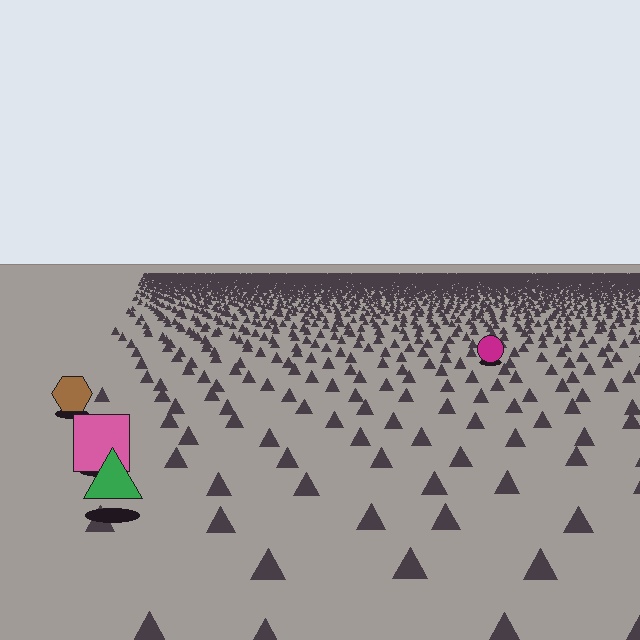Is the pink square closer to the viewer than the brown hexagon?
Yes. The pink square is closer — you can tell from the texture gradient: the ground texture is coarser near it.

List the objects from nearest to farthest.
From nearest to farthest: the green triangle, the pink square, the brown hexagon, the magenta circle.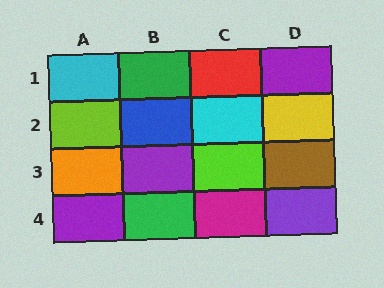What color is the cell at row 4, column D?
Purple.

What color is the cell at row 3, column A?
Orange.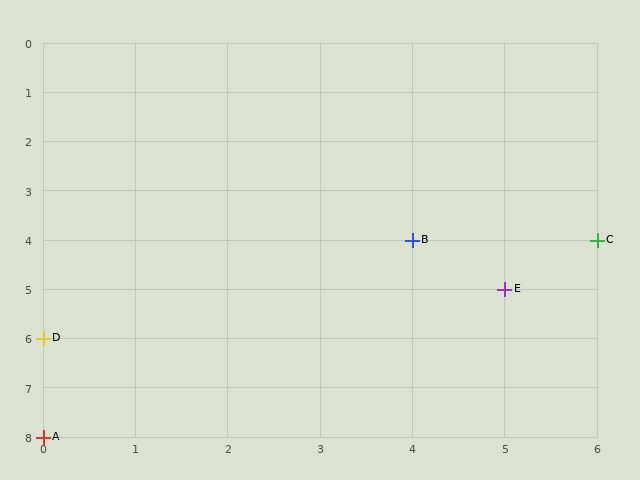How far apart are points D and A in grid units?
Points D and A are 2 rows apart.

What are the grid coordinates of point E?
Point E is at grid coordinates (5, 5).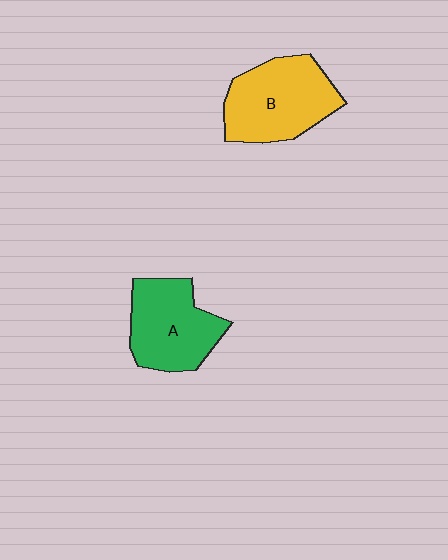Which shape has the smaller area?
Shape A (green).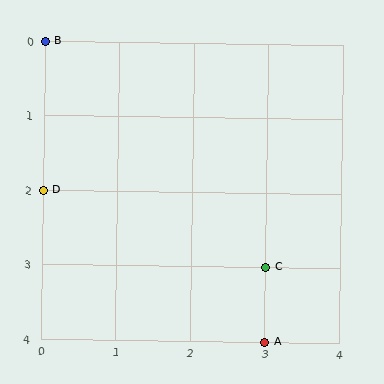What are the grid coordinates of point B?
Point B is at grid coordinates (0, 0).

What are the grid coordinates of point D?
Point D is at grid coordinates (0, 2).